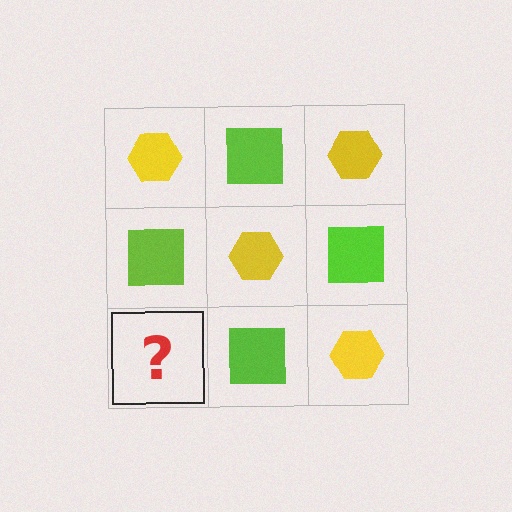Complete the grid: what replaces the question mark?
The question mark should be replaced with a yellow hexagon.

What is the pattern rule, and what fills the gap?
The rule is that it alternates yellow hexagon and lime square in a checkerboard pattern. The gap should be filled with a yellow hexagon.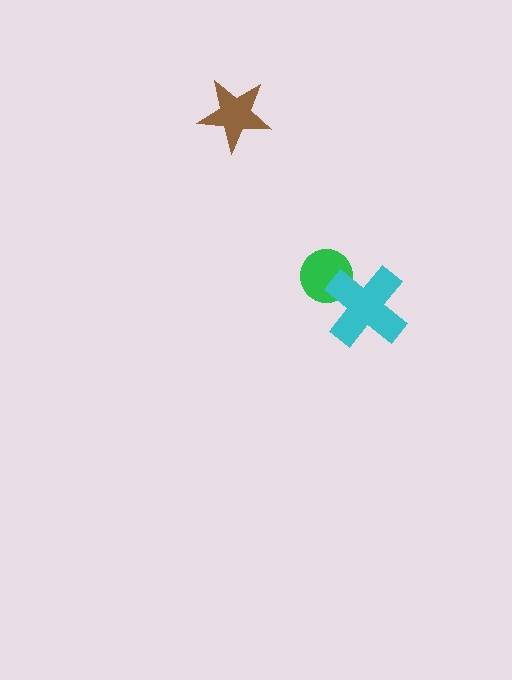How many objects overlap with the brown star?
0 objects overlap with the brown star.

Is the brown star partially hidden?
No, no other shape covers it.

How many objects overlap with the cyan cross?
1 object overlaps with the cyan cross.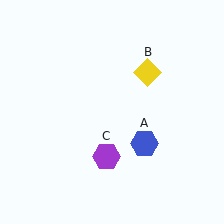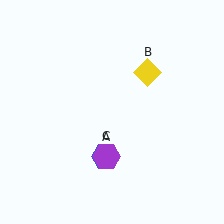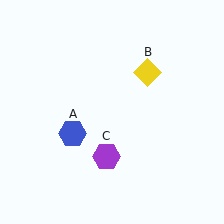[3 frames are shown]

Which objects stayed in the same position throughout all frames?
Yellow diamond (object B) and purple hexagon (object C) remained stationary.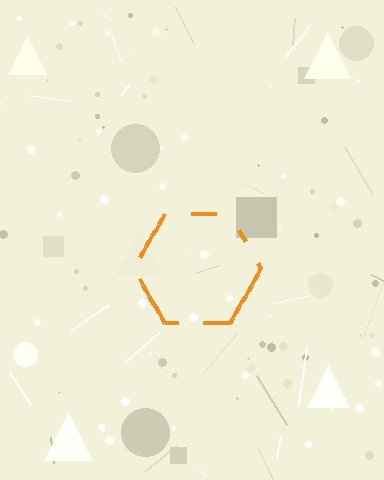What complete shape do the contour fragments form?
The contour fragments form a hexagon.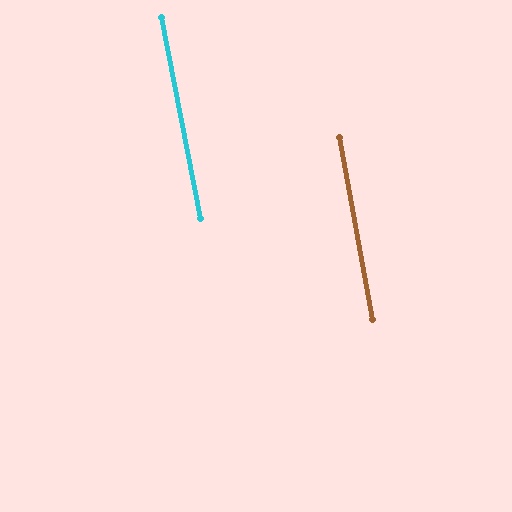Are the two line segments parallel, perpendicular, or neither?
Parallel — their directions differ by only 0.8°.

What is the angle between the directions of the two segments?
Approximately 1 degree.